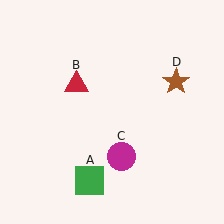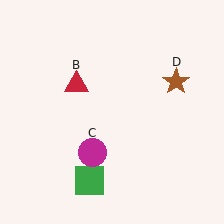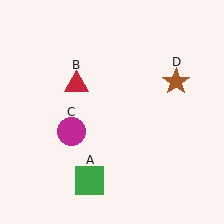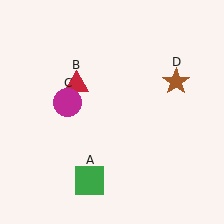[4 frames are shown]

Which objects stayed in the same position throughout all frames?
Green square (object A) and red triangle (object B) and brown star (object D) remained stationary.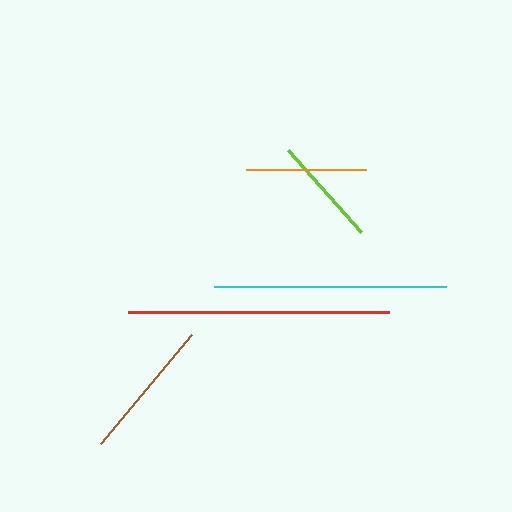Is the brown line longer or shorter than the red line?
The red line is longer than the brown line.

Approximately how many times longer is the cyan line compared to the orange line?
The cyan line is approximately 1.9 times the length of the orange line.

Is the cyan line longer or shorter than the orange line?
The cyan line is longer than the orange line.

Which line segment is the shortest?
The lime line is the shortest at approximately 110 pixels.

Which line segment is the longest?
The red line is the longest at approximately 261 pixels.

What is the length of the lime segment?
The lime segment is approximately 110 pixels long.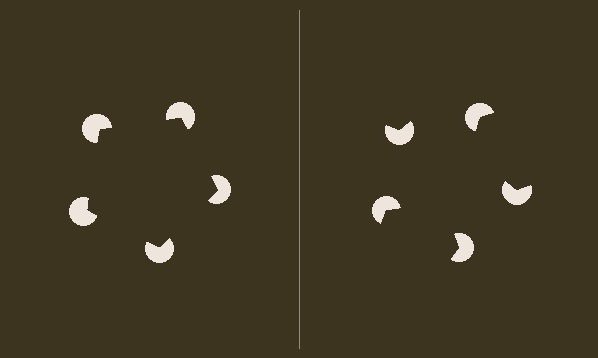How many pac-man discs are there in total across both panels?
10 — 5 on each side.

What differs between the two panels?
The pac-man discs are positioned identically on both sides; only the wedge orientations differ. On the left they align to a pentagon; on the right they are misaligned.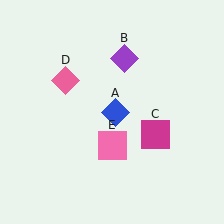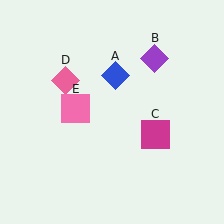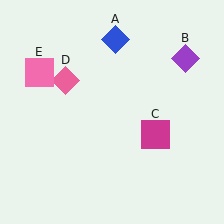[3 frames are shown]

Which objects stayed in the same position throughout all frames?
Magenta square (object C) and pink diamond (object D) remained stationary.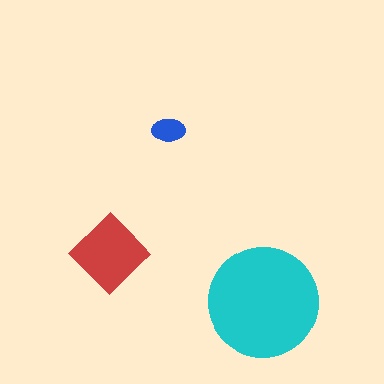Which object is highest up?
The blue ellipse is topmost.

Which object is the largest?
The cyan circle.